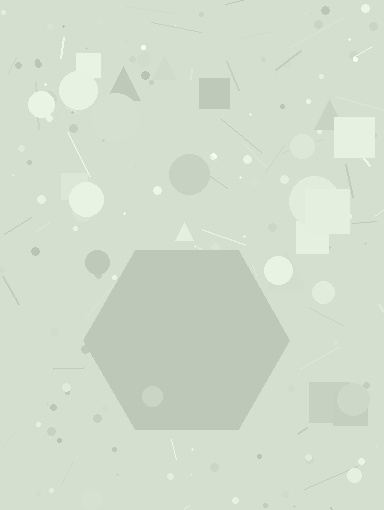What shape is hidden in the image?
A hexagon is hidden in the image.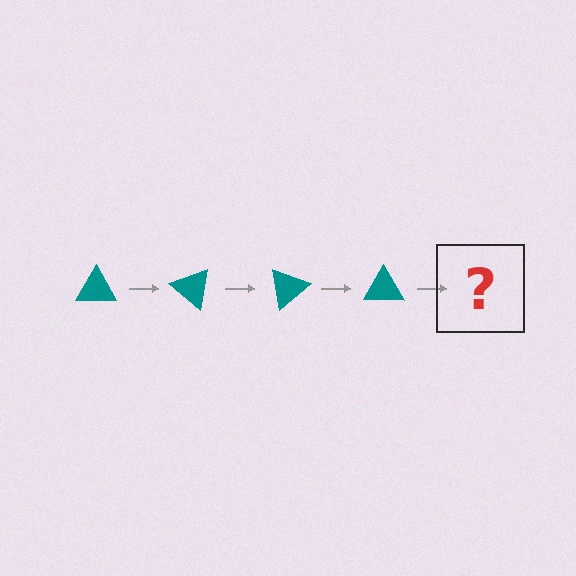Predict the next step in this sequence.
The next step is a teal triangle rotated 160 degrees.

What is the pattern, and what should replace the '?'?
The pattern is that the triangle rotates 40 degrees each step. The '?' should be a teal triangle rotated 160 degrees.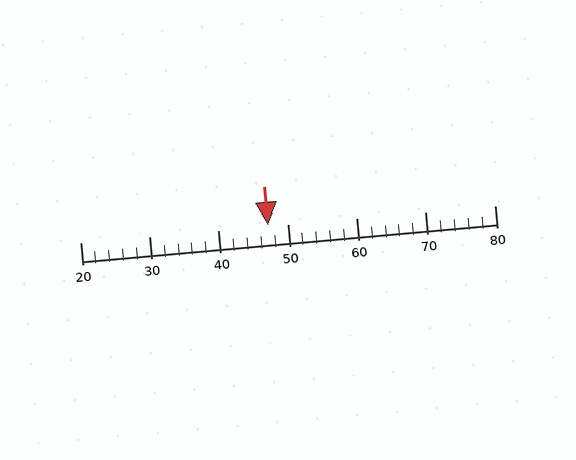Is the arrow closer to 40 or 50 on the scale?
The arrow is closer to 50.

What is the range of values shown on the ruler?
The ruler shows values from 20 to 80.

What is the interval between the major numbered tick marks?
The major tick marks are spaced 10 units apart.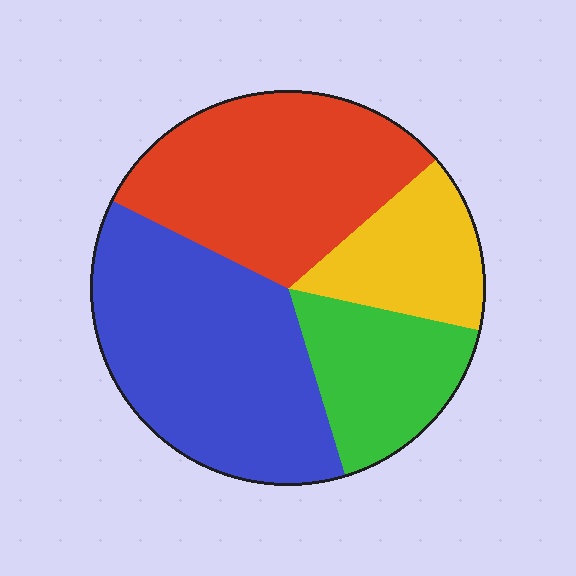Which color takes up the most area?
Blue, at roughly 35%.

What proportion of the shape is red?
Red takes up about one third (1/3) of the shape.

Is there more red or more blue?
Blue.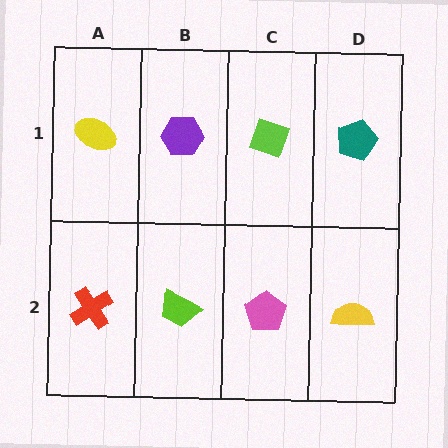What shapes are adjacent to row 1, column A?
A red cross (row 2, column A), a purple hexagon (row 1, column B).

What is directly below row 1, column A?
A red cross.